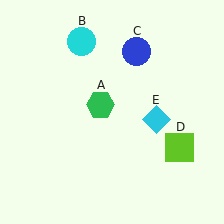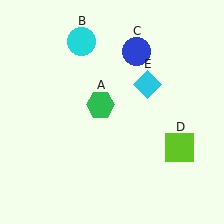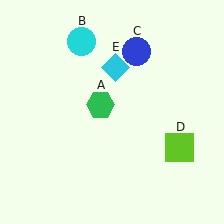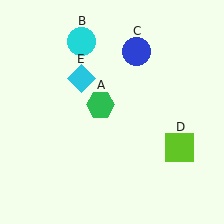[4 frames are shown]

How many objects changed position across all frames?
1 object changed position: cyan diamond (object E).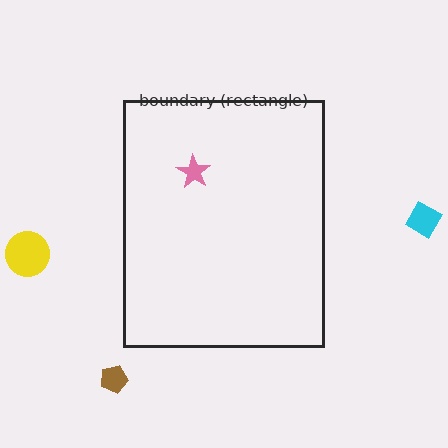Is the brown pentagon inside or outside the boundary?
Outside.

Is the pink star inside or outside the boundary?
Inside.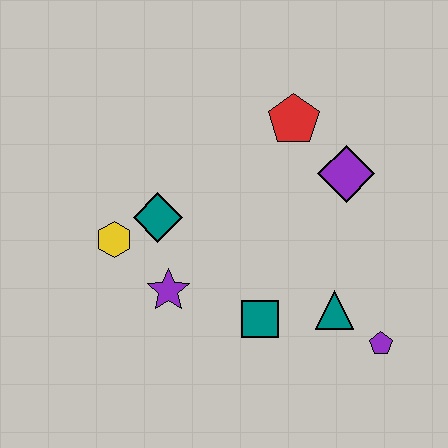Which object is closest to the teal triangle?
The purple pentagon is closest to the teal triangle.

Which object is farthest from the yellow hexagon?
The purple pentagon is farthest from the yellow hexagon.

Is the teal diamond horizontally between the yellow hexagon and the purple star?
Yes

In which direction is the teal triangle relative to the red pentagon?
The teal triangle is below the red pentagon.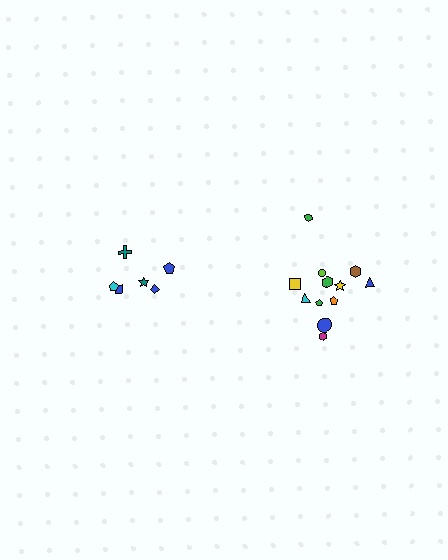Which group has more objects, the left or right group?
The right group.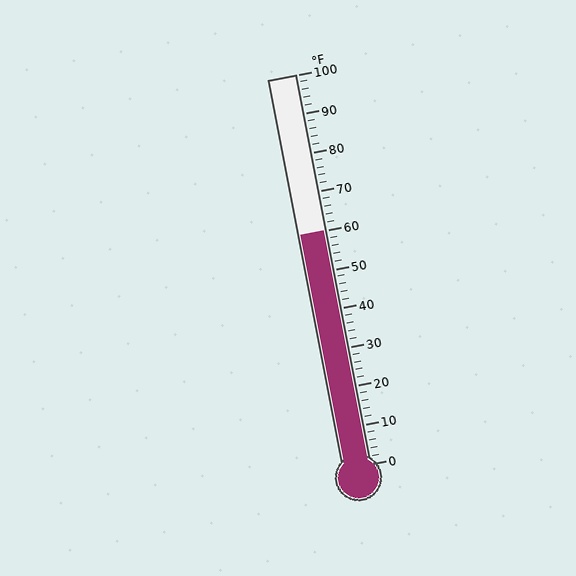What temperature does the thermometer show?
The thermometer shows approximately 60°F.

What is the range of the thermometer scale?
The thermometer scale ranges from 0°F to 100°F.